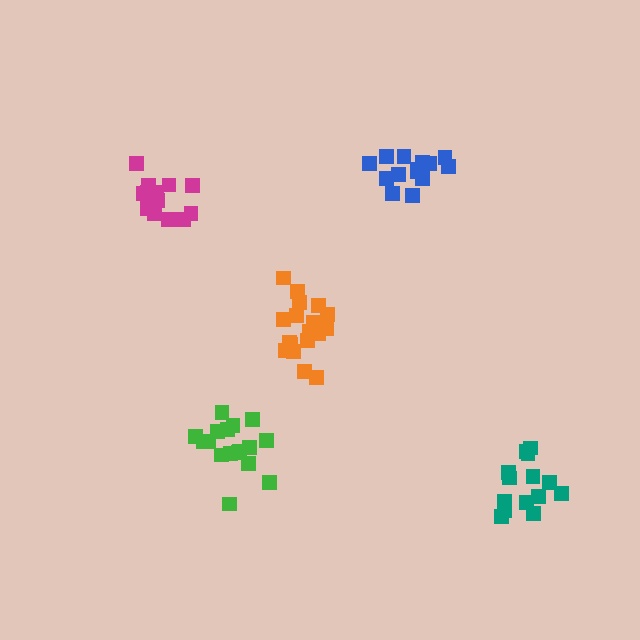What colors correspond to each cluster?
The clusters are colored: magenta, blue, green, teal, orange.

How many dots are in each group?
Group 1: 15 dots, Group 2: 14 dots, Group 3: 17 dots, Group 4: 15 dots, Group 5: 18 dots (79 total).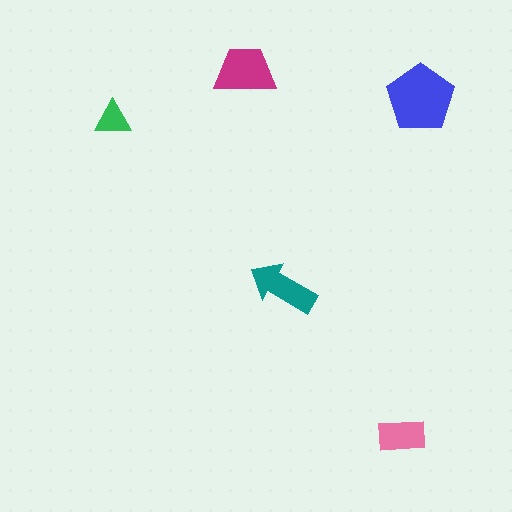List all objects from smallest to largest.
The green triangle, the pink rectangle, the teal arrow, the magenta trapezoid, the blue pentagon.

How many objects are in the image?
There are 5 objects in the image.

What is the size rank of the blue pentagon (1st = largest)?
1st.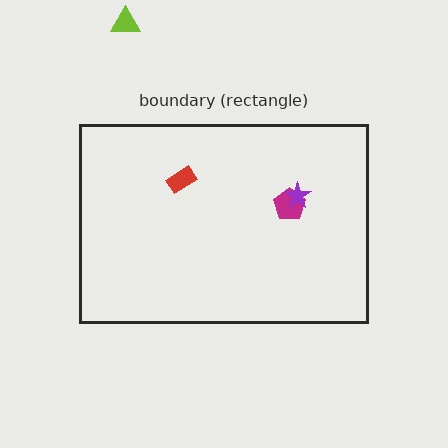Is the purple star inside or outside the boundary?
Inside.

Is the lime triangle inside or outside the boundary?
Outside.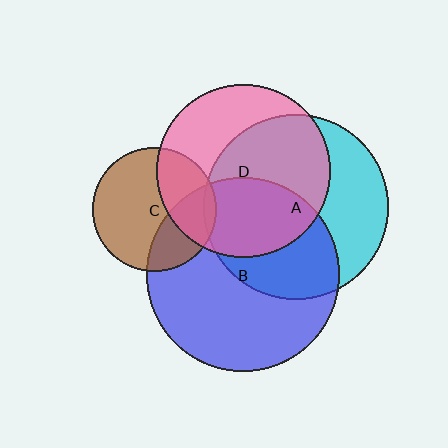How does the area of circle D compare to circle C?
Approximately 2.0 times.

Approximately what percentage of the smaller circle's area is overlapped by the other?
Approximately 60%.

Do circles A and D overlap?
Yes.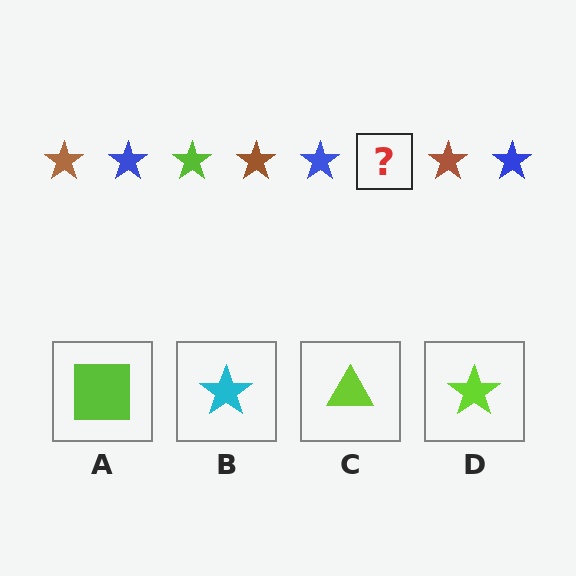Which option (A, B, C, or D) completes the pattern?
D.